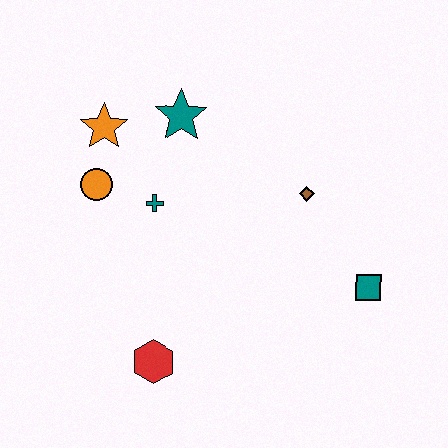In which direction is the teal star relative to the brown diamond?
The teal star is to the left of the brown diamond.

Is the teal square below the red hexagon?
No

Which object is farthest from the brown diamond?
The red hexagon is farthest from the brown diamond.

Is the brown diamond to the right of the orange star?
Yes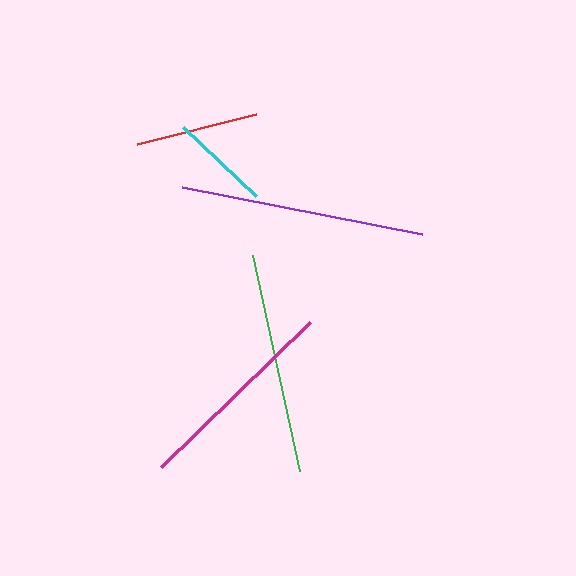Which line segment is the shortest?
The cyan line is the shortest at approximately 101 pixels.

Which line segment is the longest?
The purple line is the longest at approximately 244 pixels.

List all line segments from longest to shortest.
From longest to shortest: purple, green, magenta, red, cyan.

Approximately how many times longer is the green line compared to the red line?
The green line is approximately 1.8 times the length of the red line.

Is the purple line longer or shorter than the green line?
The purple line is longer than the green line.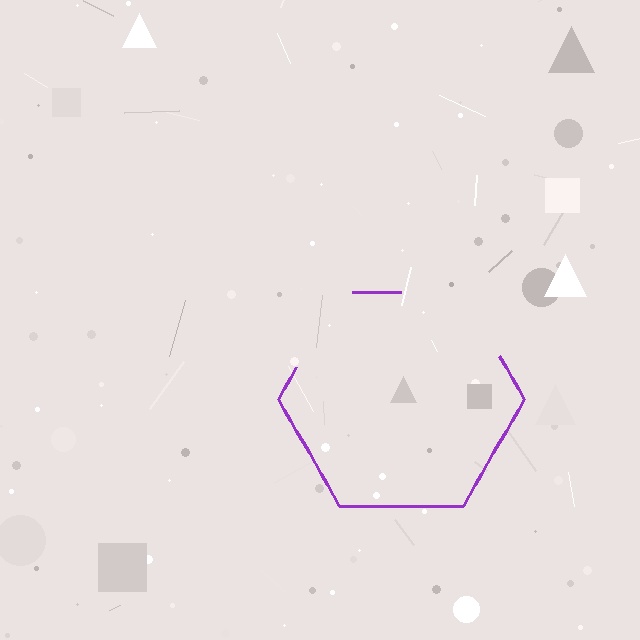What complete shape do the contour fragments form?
The contour fragments form a hexagon.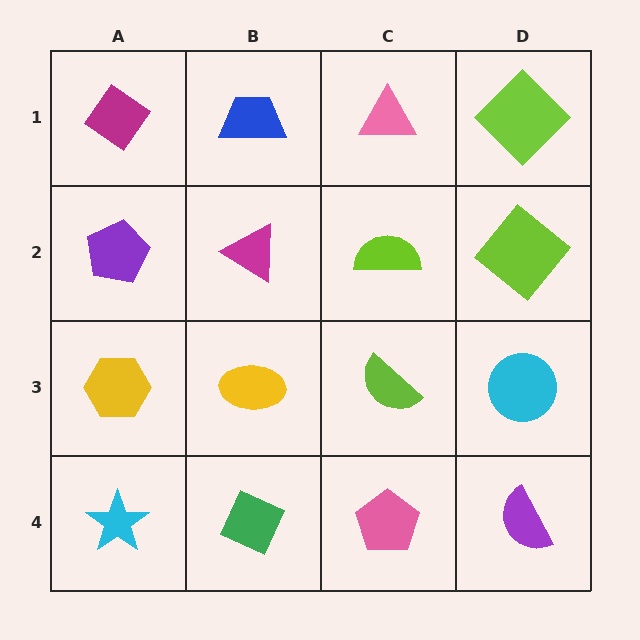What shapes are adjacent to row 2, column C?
A pink triangle (row 1, column C), a lime semicircle (row 3, column C), a magenta triangle (row 2, column B), a lime diamond (row 2, column D).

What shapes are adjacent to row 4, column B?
A yellow ellipse (row 3, column B), a cyan star (row 4, column A), a pink pentagon (row 4, column C).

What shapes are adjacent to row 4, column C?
A lime semicircle (row 3, column C), a green diamond (row 4, column B), a purple semicircle (row 4, column D).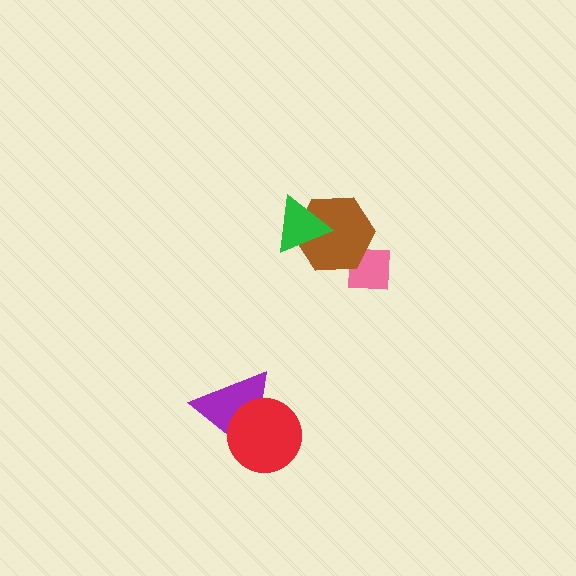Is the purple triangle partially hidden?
Yes, it is partially covered by another shape.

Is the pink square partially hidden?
Yes, it is partially covered by another shape.